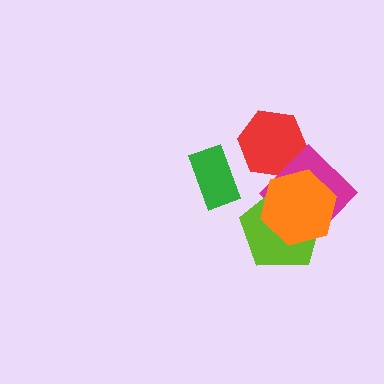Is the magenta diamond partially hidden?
Yes, it is partially covered by another shape.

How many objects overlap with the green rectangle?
0 objects overlap with the green rectangle.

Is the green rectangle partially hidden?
No, no other shape covers it.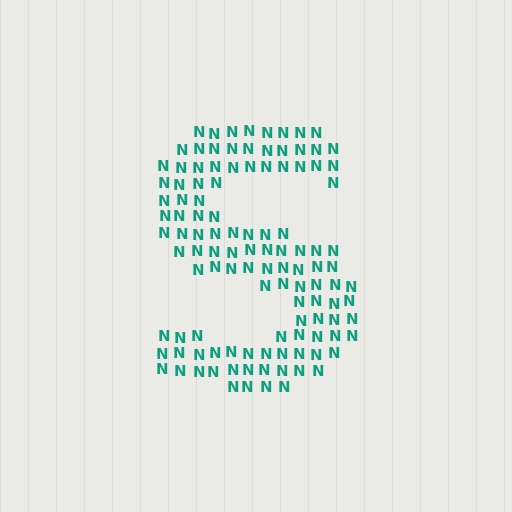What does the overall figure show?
The overall figure shows the letter S.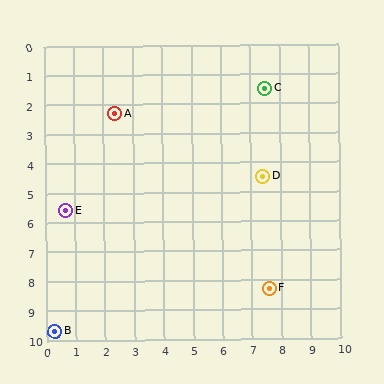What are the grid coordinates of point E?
Point E is at approximately (0.7, 5.6).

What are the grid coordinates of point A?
Point A is at approximately (2.4, 2.3).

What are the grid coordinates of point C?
Point C is at approximately (7.5, 1.5).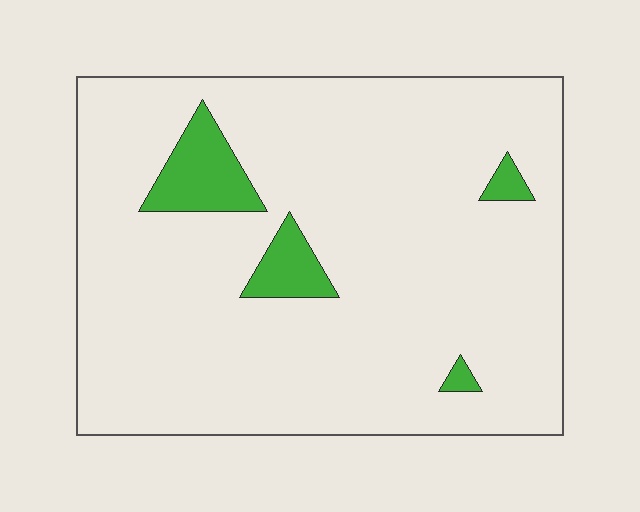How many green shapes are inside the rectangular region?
4.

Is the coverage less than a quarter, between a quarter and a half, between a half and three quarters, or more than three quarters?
Less than a quarter.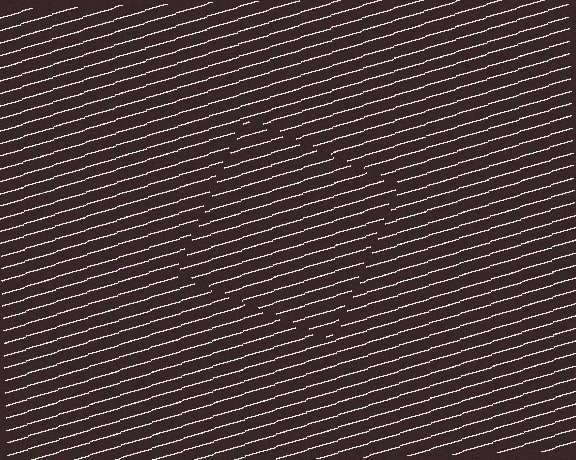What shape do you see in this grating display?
An illusory square. The interior of the shape contains the same grating, shifted by half a period — the contour is defined by the phase discontinuity where line-ends from the inner and outer gratings abut.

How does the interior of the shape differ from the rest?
The interior of the shape contains the same grating, shifted by half a period — the contour is defined by the phase discontinuity where line-ends from the inner and outer gratings abut.